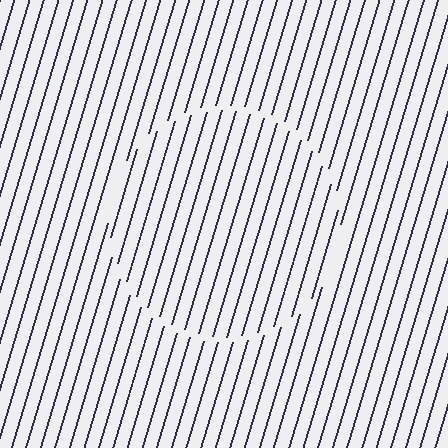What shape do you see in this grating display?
An illusory circle. The interior of the shape contains the same grating, shifted by half a period — the contour is defined by the phase discontinuity where line-ends from the inner and outer gratings abut.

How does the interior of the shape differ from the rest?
The interior of the shape contains the same grating, shifted by half a period — the contour is defined by the phase discontinuity where line-ends from the inner and outer gratings abut.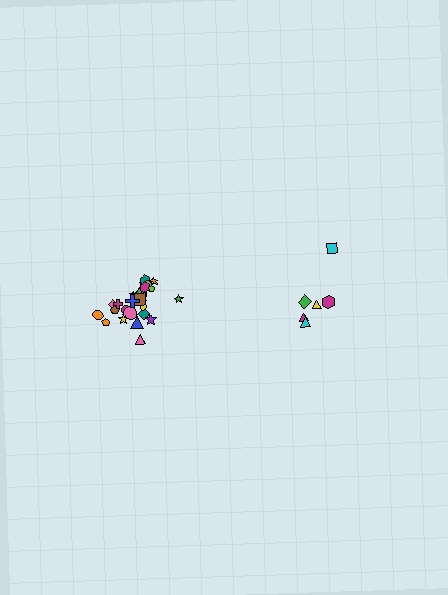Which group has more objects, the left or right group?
The left group.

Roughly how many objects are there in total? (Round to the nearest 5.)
Roughly 30 objects in total.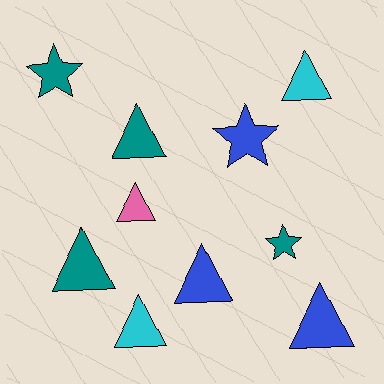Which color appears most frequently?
Teal, with 4 objects.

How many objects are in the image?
There are 10 objects.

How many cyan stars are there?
There are no cyan stars.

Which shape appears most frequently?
Triangle, with 7 objects.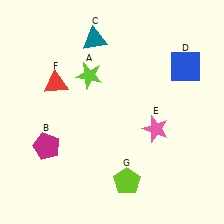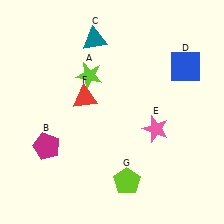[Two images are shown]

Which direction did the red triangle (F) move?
The red triangle (F) moved right.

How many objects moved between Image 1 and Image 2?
1 object moved between the two images.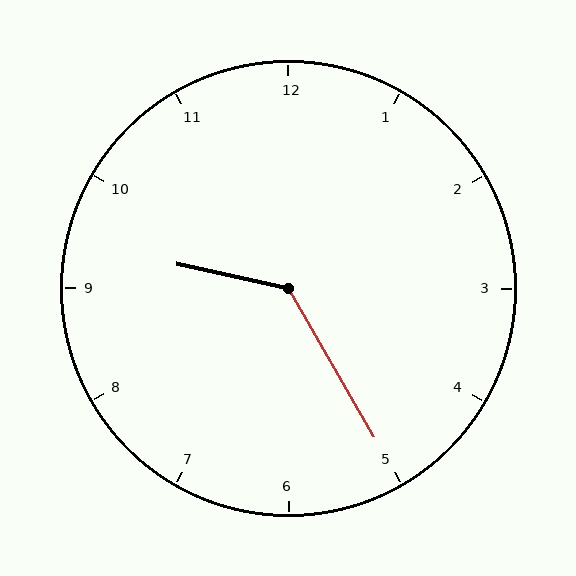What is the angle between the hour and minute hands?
Approximately 132 degrees.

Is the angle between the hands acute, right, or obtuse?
It is obtuse.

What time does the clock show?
9:25.